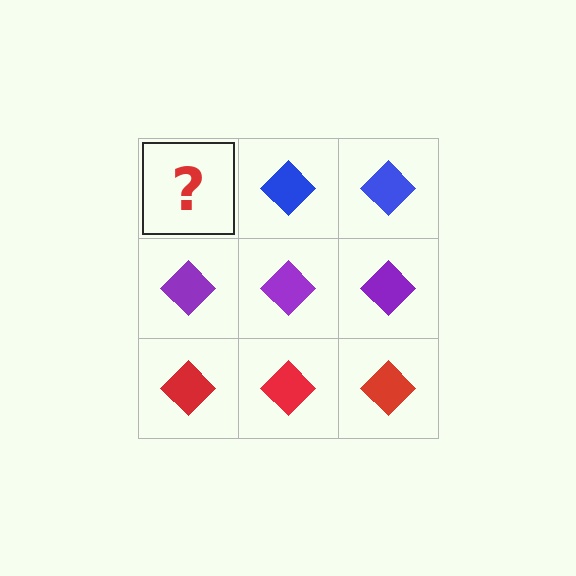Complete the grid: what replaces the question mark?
The question mark should be replaced with a blue diamond.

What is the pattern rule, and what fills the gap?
The rule is that each row has a consistent color. The gap should be filled with a blue diamond.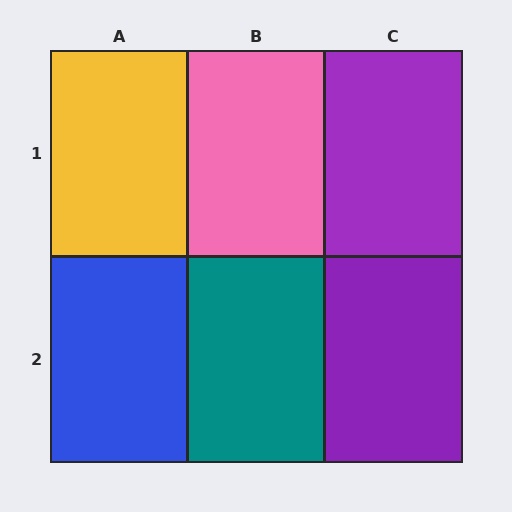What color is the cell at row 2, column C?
Purple.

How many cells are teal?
1 cell is teal.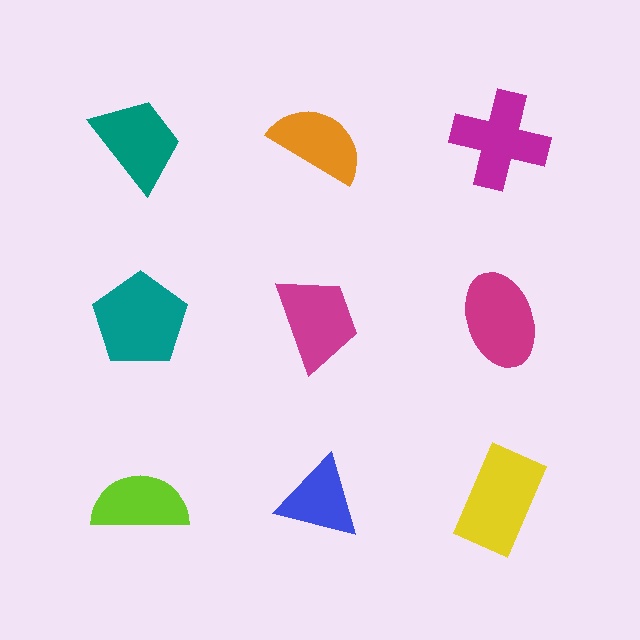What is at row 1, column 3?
A magenta cross.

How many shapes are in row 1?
3 shapes.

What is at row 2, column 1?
A teal pentagon.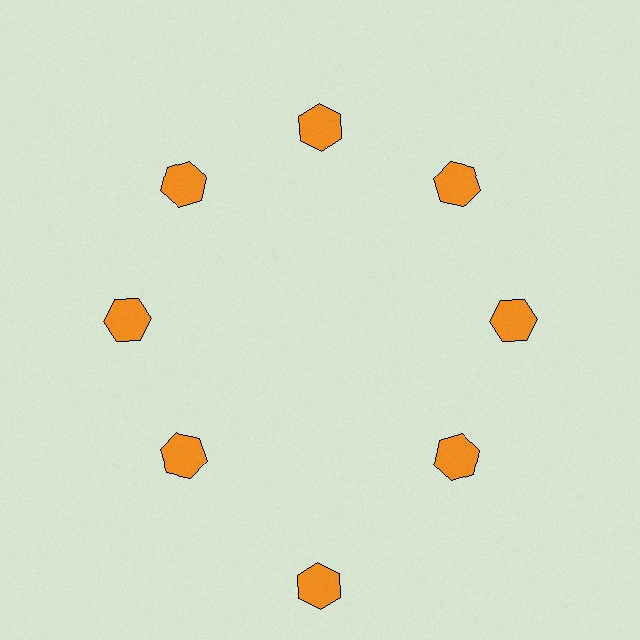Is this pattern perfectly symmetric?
No. The 8 orange hexagons are arranged in a ring, but one element near the 6 o'clock position is pushed outward from the center, breaking the 8-fold rotational symmetry.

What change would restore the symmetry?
The symmetry would be restored by moving it inward, back onto the ring so that all 8 hexagons sit at equal angles and equal distance from the center.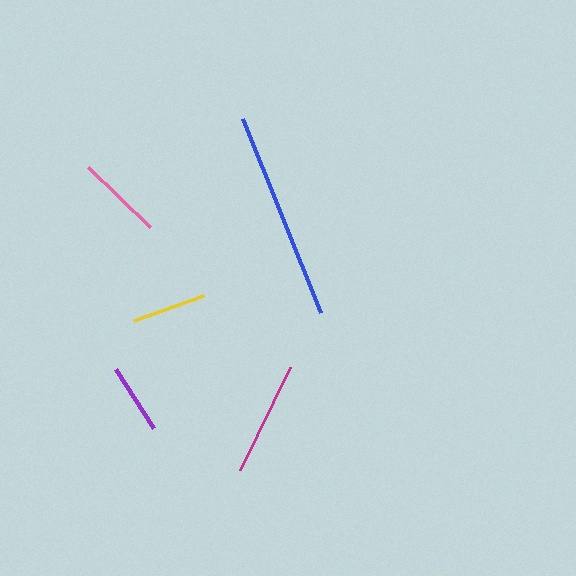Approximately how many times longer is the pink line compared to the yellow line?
The pink line is approximately 1.2 times the length of the yellow line.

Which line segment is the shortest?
The purple line is the shortest at approximately 70 pixels.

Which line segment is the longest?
The blue line is the longest at approximately 210 pixels.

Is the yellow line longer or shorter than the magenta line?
The magenta line is longer than the yellow line.